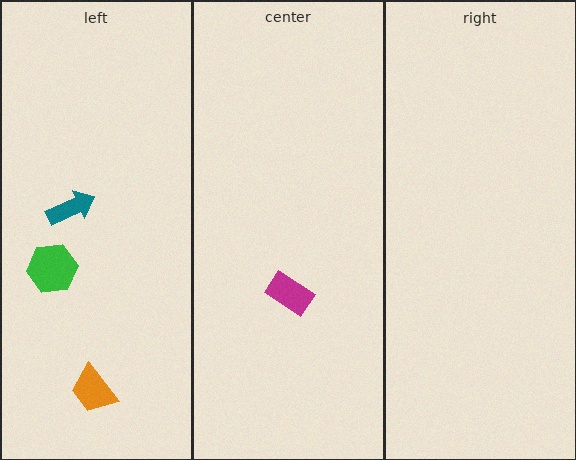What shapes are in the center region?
The magenta rectangle.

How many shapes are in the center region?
1.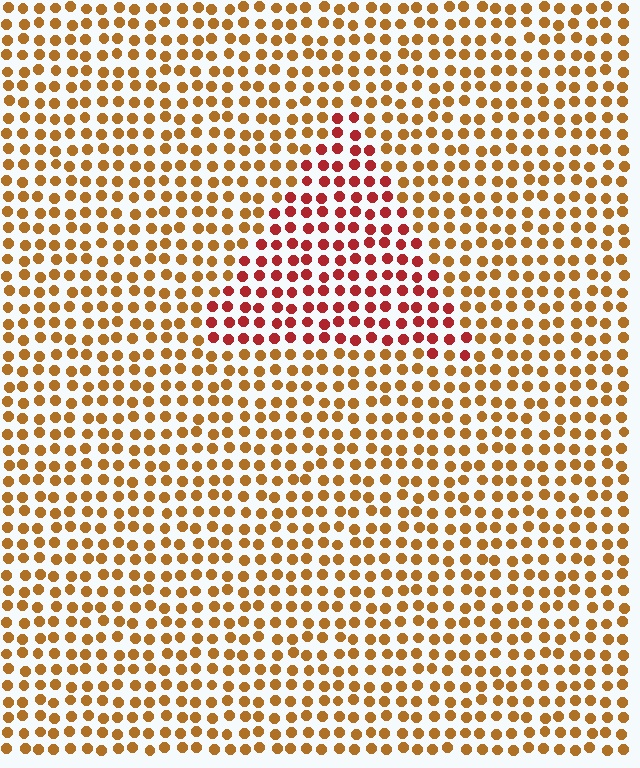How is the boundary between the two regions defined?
The boundary is defined purely by a slight shift in hue (about 37 degrees). Spacing, size, and orientation are identical on both sides.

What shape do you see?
I see a triangle.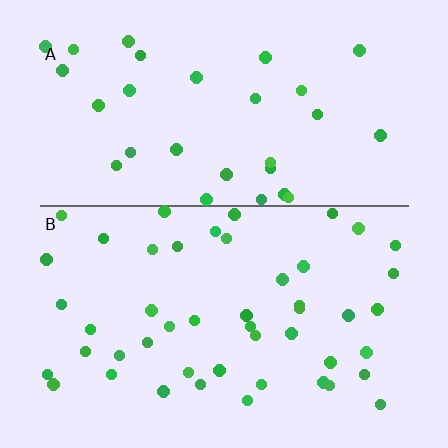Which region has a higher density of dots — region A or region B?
B (the bottom).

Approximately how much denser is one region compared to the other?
Approximately 1.6× — region B over region A.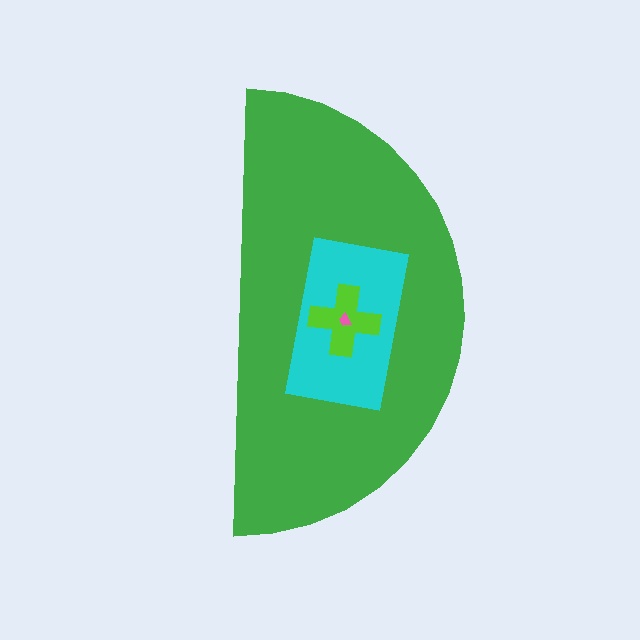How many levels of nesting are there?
4.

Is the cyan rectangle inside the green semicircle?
Yes.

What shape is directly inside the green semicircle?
The cyan rectangle.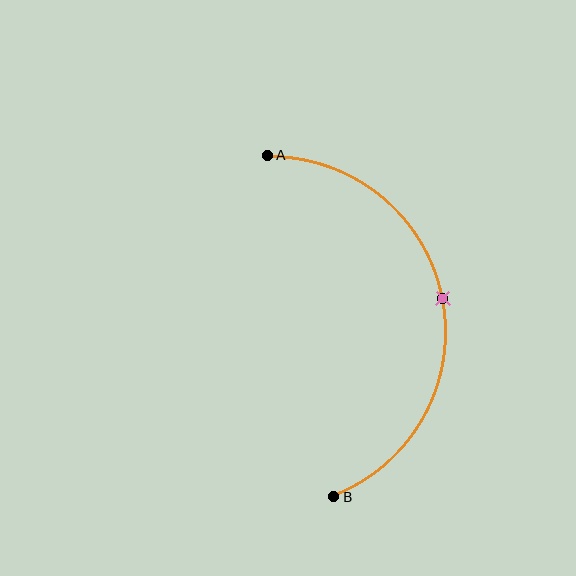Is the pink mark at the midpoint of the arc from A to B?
Yes. The pink mark lies on the arc at equal arc-length from both A and B — it is the arc midpoint.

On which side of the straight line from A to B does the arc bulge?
The arc bulges to the right of the straight line connecting A and B.